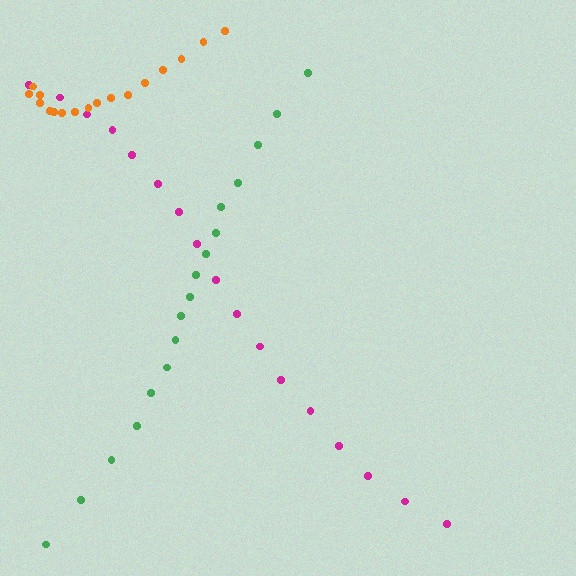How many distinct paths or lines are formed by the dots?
There are 3 distinct paths.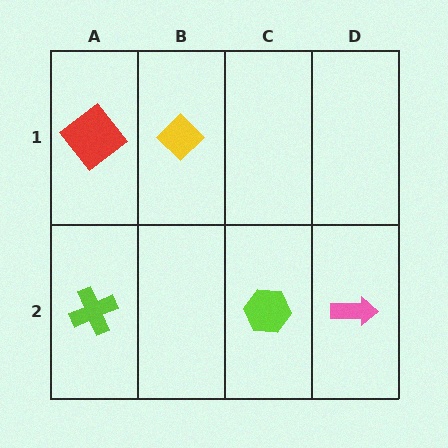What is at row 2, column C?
A lime hexagon.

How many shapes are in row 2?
3 shapes.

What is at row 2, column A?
A lime cross.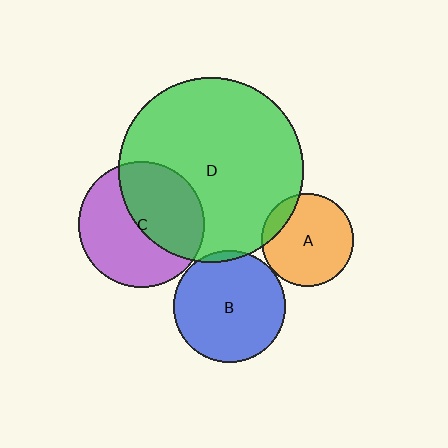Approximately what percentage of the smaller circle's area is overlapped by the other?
Approximately 15%.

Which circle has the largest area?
Circle D (green).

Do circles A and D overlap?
Yes.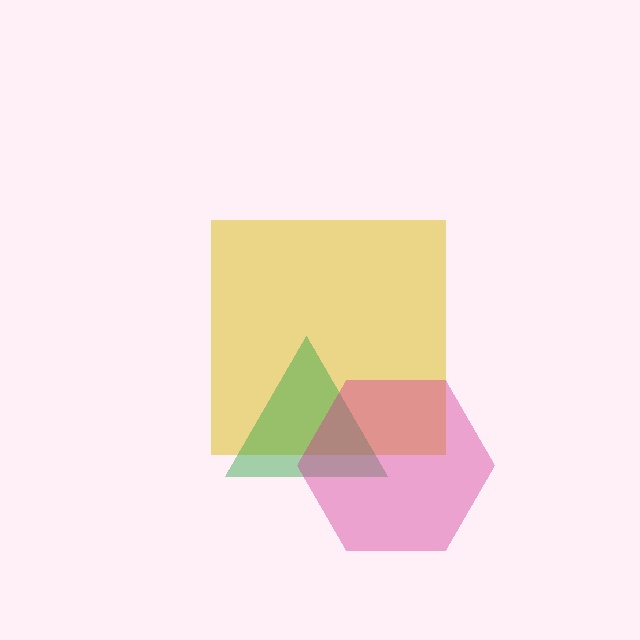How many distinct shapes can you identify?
There are 3 distinct shapes: a yellow square, a green triangle, a magenta hexagon.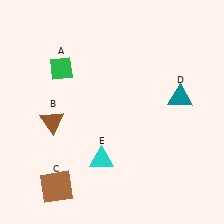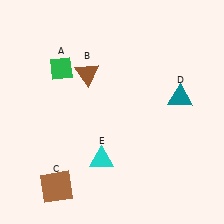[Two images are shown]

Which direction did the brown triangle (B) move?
The brown triangle (B) moved up.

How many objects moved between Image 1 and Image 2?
1 object moved between the two images.